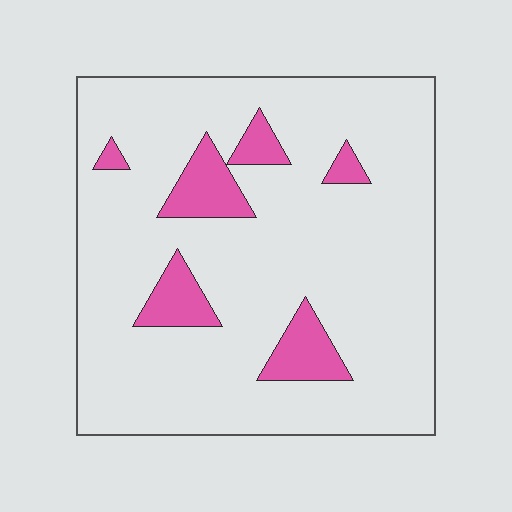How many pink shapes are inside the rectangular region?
6.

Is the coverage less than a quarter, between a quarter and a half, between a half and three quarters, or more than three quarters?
Less than a quarter.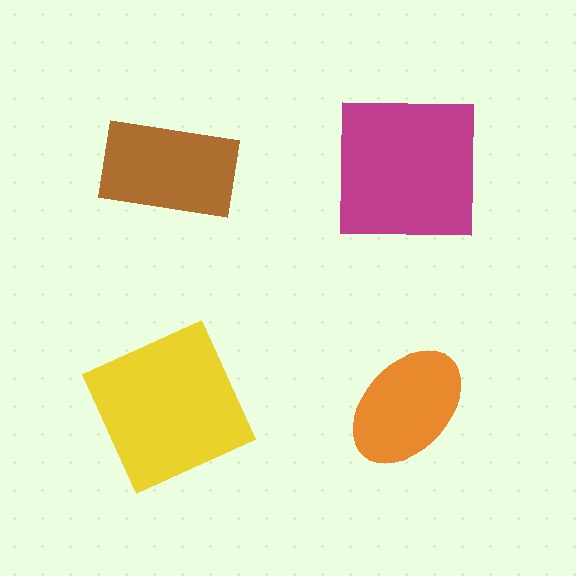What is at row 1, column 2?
A magenta square.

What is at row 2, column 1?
A yellow square.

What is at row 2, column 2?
An orange ellipse.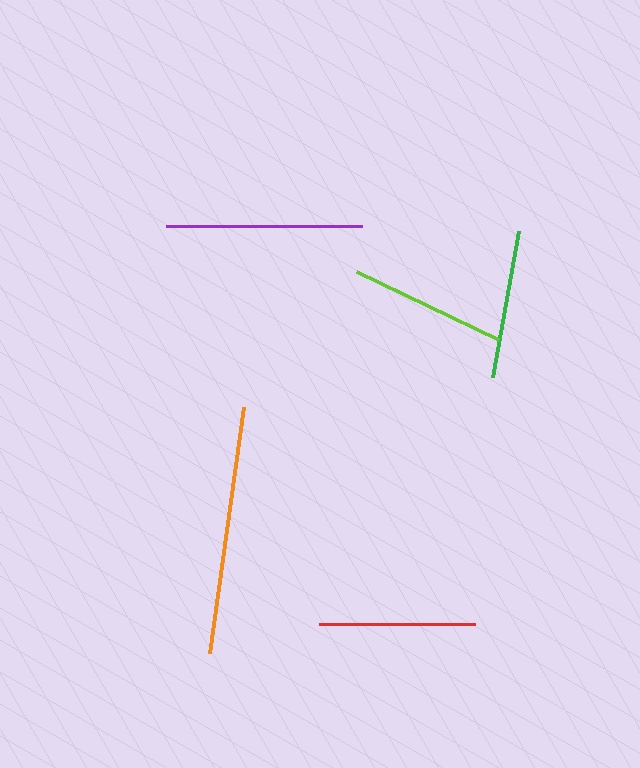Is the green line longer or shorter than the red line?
The red line is longer than the green line.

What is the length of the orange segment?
The orange segment is approximately 248 pixels long.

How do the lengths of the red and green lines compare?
The red and green lines are approximately the same length.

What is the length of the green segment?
The green segment is approximately 148 pixels long.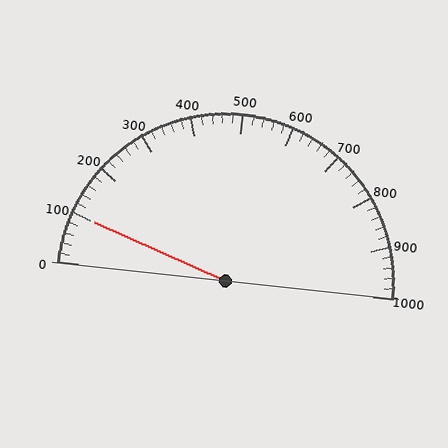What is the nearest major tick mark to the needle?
The nearest major tick mark is 100.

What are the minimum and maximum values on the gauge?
The gauge ranges from 0 to 1000.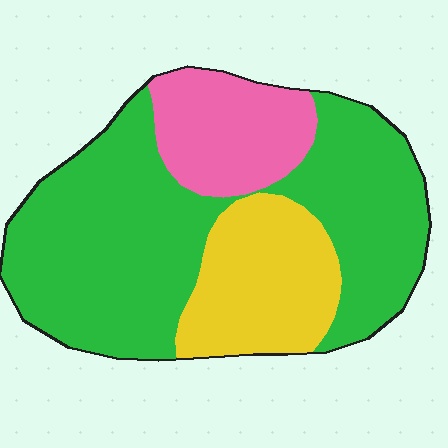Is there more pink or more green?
Green.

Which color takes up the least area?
Pink, at roughly 15%.